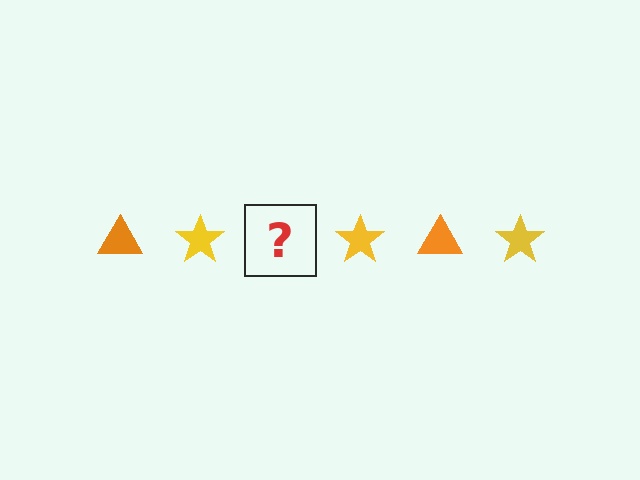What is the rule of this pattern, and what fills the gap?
The rule is that the pattern alternates between orange triangle and yellow star. The gap should be filled with an orange triangle.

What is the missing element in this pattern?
The missing element is an orange triangle.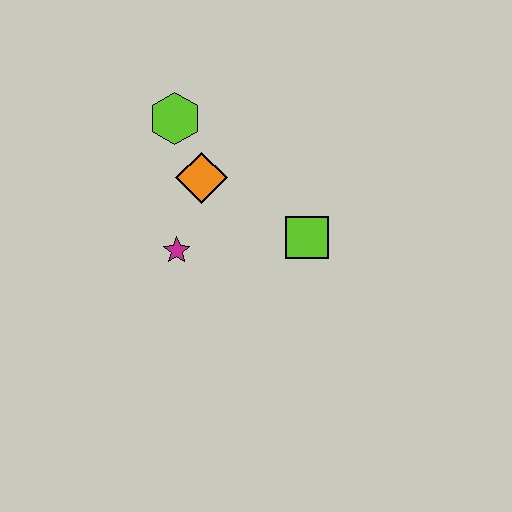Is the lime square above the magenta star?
Yes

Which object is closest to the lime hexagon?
The orange diamond is closest to the lime hexagon.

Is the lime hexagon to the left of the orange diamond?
Yes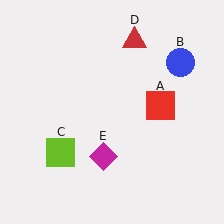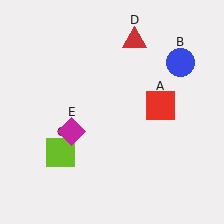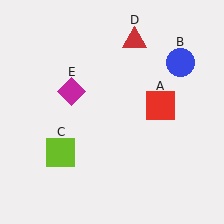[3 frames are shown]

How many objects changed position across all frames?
1 object changed position: magenta diamond (object E).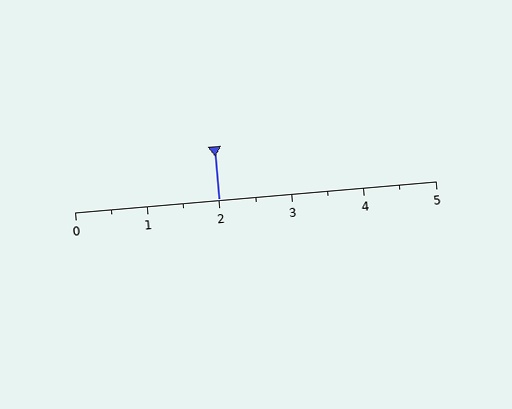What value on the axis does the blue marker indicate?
The marker indicates approximately 2.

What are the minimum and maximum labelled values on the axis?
The axis runs from 0 to 5.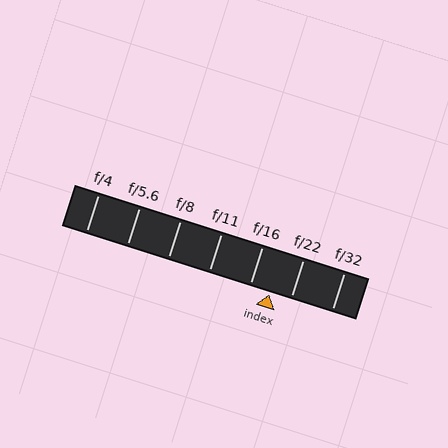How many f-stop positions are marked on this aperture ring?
There are 7 f-stop positions marked.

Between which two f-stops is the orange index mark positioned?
The index mark is between f/16 and f/22.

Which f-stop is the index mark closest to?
The index mark is closest to f/16.